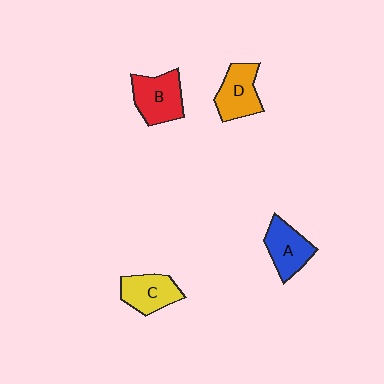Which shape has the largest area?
Shape B (red).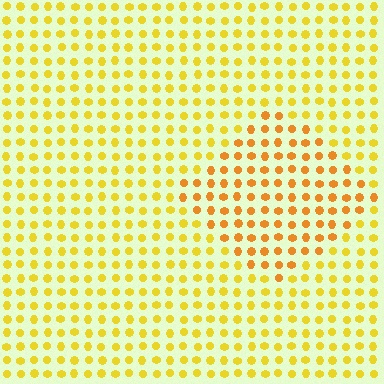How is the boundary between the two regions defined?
The boundary is defined purely by a slight shift in hue (about 23 degrees). Spacing, size, and orientation are identical on both sides.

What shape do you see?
I see a diamond.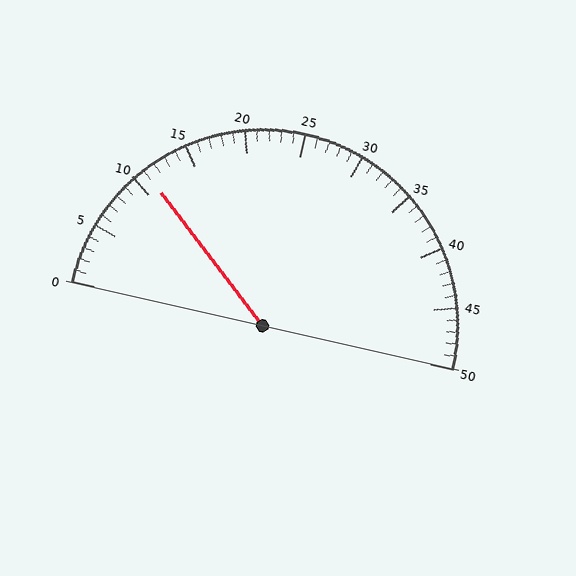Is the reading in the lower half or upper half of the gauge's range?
The reading is in the lower half of the range (0 to 50).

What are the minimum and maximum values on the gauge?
The gauge ranges from 0 to 50.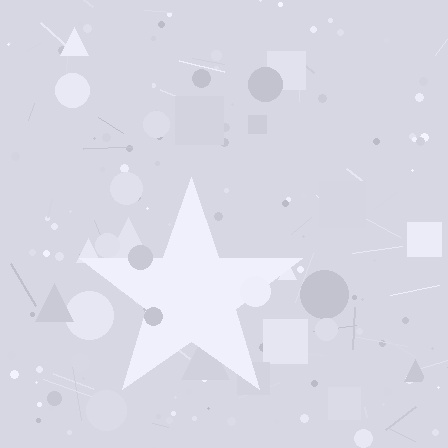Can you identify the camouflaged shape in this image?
The camouflaged shape is a star.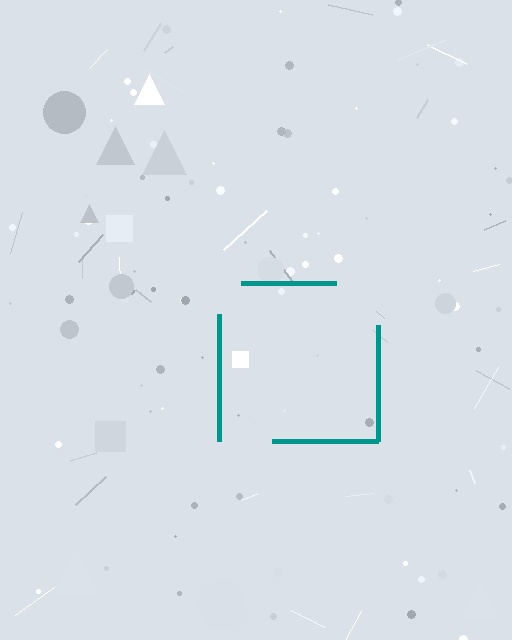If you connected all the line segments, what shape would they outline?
They would outline a square.